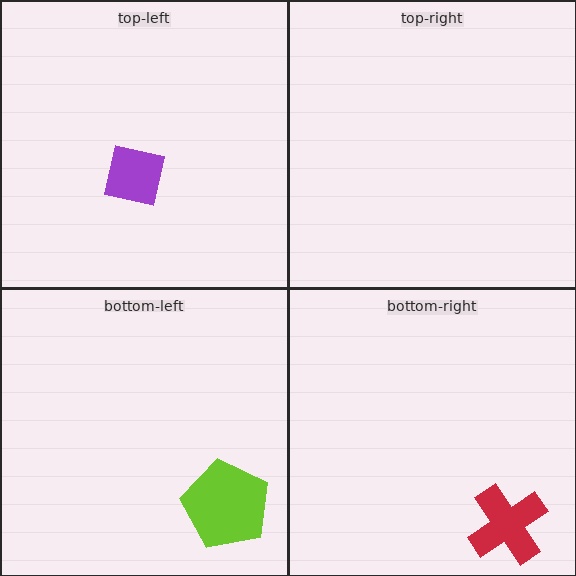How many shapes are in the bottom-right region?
1.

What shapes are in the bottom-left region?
The lime pentagon.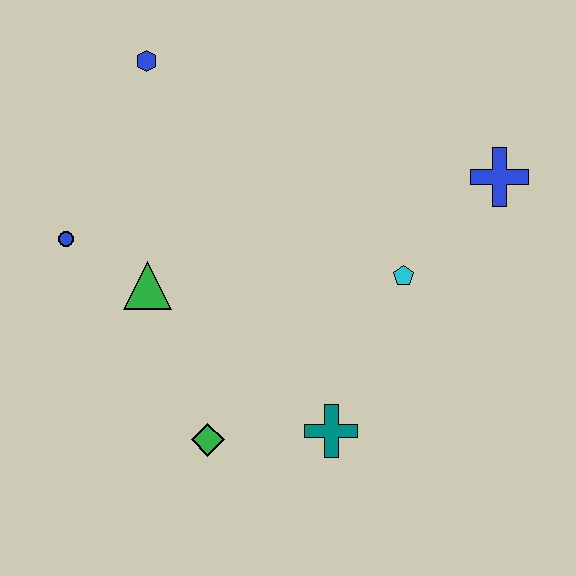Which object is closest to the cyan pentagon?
The blue cross is closest to the cyan pentagon.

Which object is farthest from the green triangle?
The blue cross is farthest from the green triangle.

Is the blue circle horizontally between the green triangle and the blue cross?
No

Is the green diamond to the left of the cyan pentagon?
Yes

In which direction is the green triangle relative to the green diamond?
The green triangle is above the green diamond.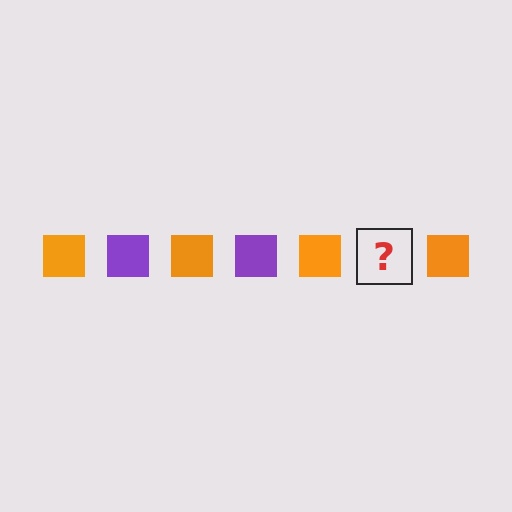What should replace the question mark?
The question mark should be replaced with a purple square.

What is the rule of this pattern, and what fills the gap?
The rule is that the pattern cycles through orange, purple squares. The gap should be filled with a purple square.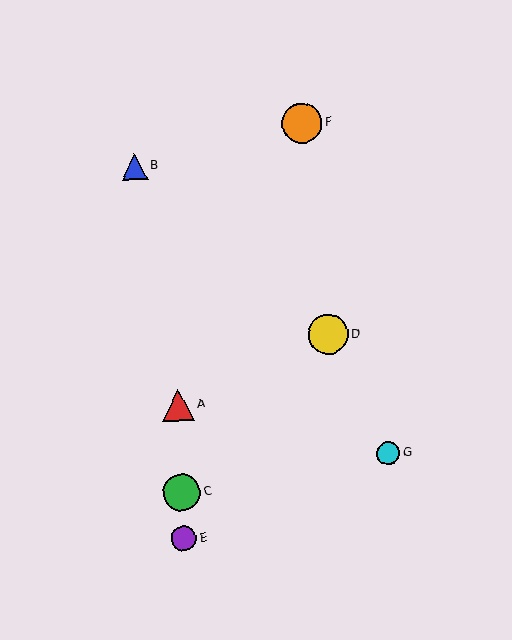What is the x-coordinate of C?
Object C is at x≈182.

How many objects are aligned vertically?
3 objects (A, C, E) are aligned vertically.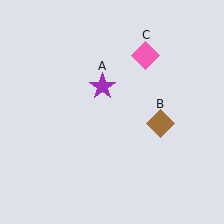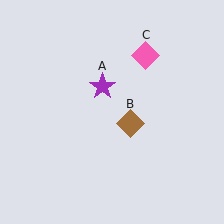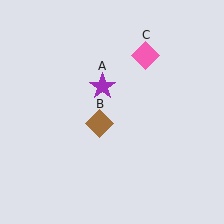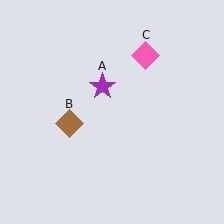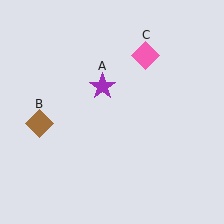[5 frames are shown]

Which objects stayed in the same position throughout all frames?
Purple star (object A) and pink diamond (object C) remained stationary.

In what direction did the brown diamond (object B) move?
The brown diamond (object B) moved left.